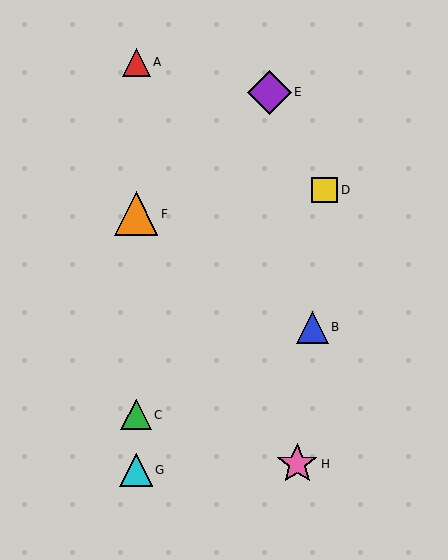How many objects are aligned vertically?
4 objects (A, C, F, G) are aligned vertically.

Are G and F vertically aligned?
Yes, both are at x≈136.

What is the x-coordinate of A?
Object A is at x≈136.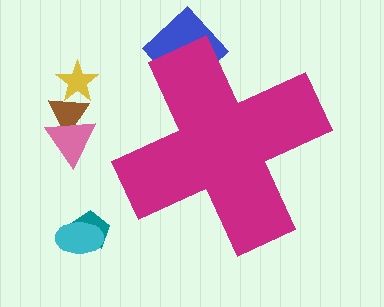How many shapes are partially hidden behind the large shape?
1 shape is partially hidden.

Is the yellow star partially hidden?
No, the yellow star is fully visible.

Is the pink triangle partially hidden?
No, the pink triangle is fully visible.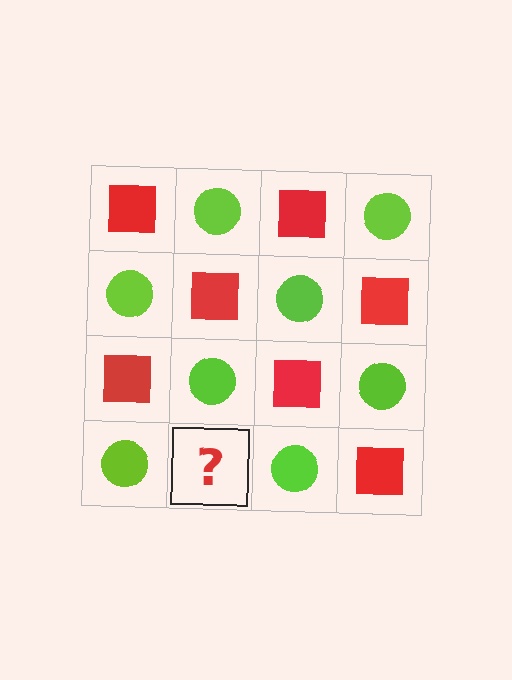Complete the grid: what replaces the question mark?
The question mark should be replaced with a red square.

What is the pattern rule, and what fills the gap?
The rule is that it alternates red square and lime circle in a checkerboard pattern. The gap should be filled with a red square.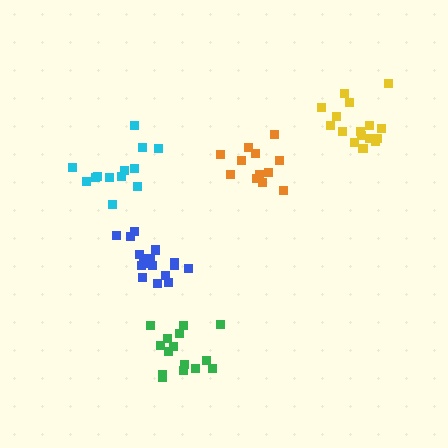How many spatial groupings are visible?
There are 5 spatial groupings.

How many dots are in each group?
Group 1: 12 dots, Group 2: 13 dots, Group 3: 18 dots, Group 4: 15 dots, Group 5: 16 dots (74 total).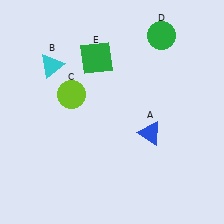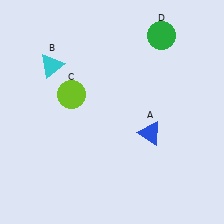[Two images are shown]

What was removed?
The green square (E) was removed in Image 2.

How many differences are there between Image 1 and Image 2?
There is 1 difference between the two images.